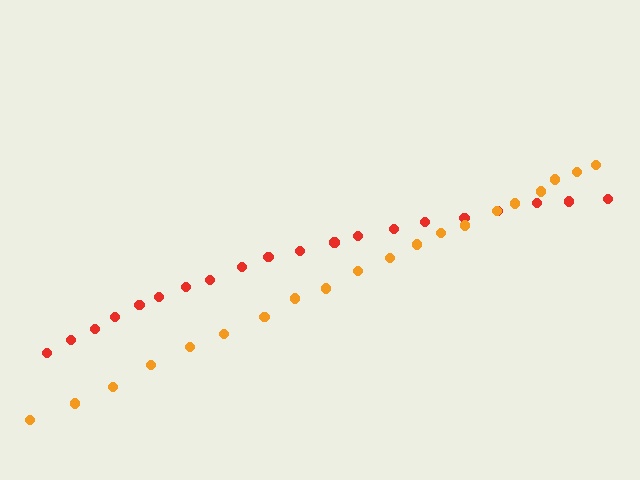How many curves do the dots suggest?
There are 2 distinct paths.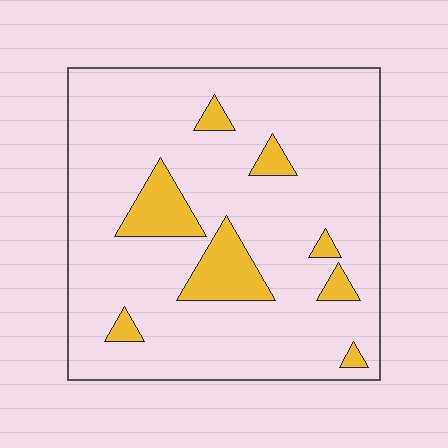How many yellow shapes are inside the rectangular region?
8.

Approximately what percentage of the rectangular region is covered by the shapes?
Approximately 15%.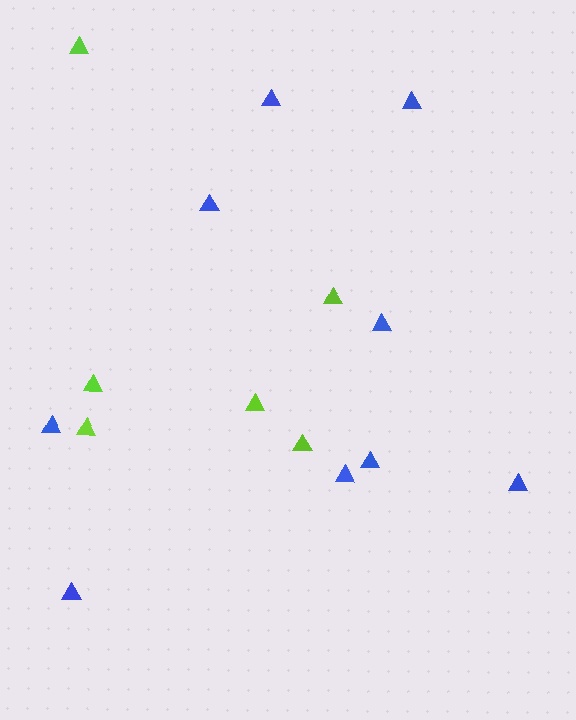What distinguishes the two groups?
There are 2 groups: one group of lime triangles (6) and one group of blue triangles (9).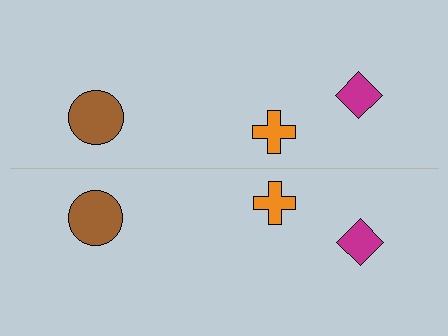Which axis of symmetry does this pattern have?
The pattern has a horizontal axis of symmetry running through the center of the image.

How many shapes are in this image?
There are 6 shapes in this image.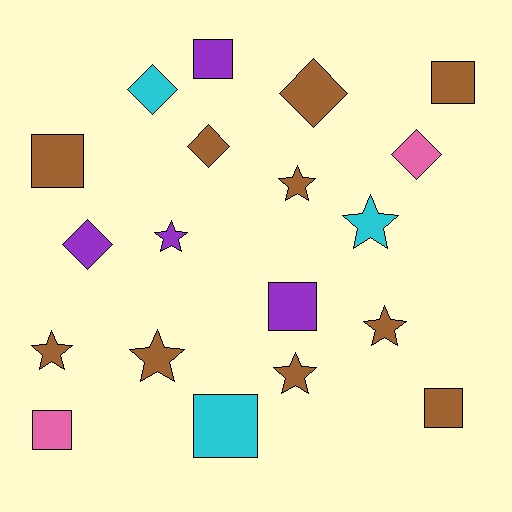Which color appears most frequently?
Brown, with 10 objects.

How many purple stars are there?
There is 1 purple star.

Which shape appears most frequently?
Square, with 7 objects.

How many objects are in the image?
There are 19 objects.